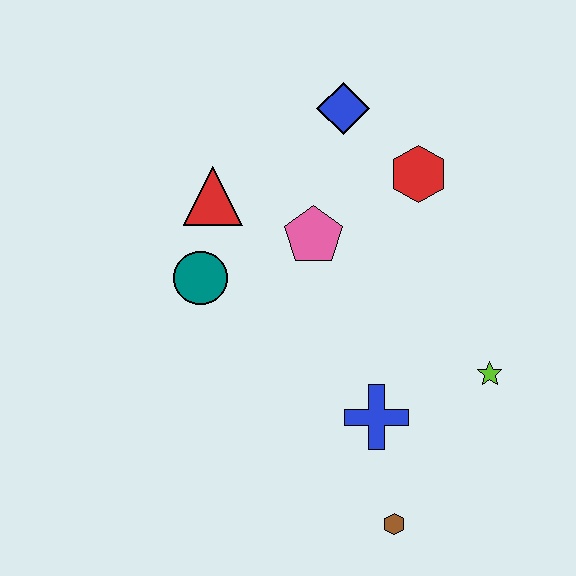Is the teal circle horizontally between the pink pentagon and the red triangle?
No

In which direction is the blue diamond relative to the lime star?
The blue diamond is above the lime star.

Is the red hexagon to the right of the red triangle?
Yes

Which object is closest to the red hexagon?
The blue diamond is closest to the red hexagon.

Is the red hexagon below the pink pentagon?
No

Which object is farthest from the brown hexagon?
The blue diamond is farthest from the brown hexagon.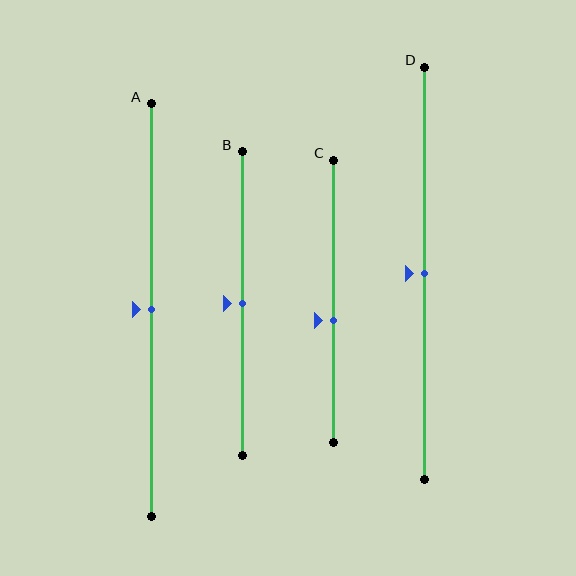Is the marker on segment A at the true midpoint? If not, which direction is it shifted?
Yes, the marker on segment A is at the true midpoint.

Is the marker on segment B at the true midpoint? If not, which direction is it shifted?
Yes, the marker on segment B is at the true midpoint.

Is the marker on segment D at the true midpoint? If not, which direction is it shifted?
Yes, the marker on segment D is at the true midpoint.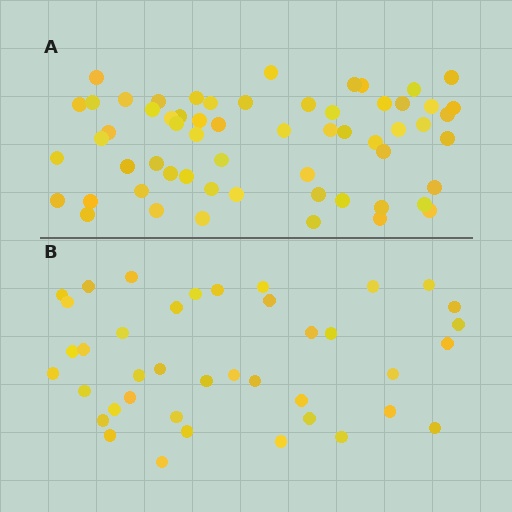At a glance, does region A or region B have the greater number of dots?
Region A (the top region) has more dots.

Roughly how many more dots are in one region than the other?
Region A has approximately 20 more dots than region B.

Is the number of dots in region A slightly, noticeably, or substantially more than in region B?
Region A has substantially more. The ratio is roughly 1.5 to 1.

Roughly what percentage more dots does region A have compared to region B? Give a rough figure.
About 50% more.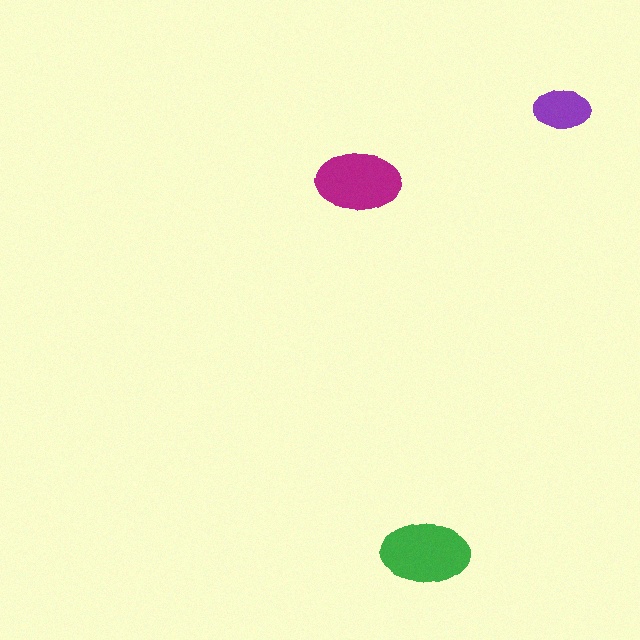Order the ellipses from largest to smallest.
the green one, the magenta one, the purple one.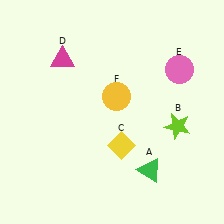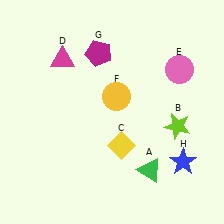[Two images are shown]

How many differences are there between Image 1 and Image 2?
There are 2 differences between the two images.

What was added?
A magenta pentagon (G), a blue star (H) were added in Image 2.